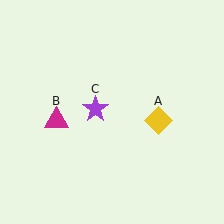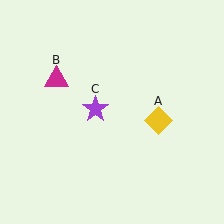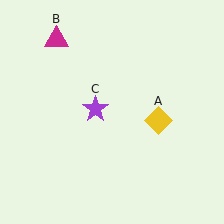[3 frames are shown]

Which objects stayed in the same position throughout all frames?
Yellow diamond (object A) and purple star (object C) remained stationary.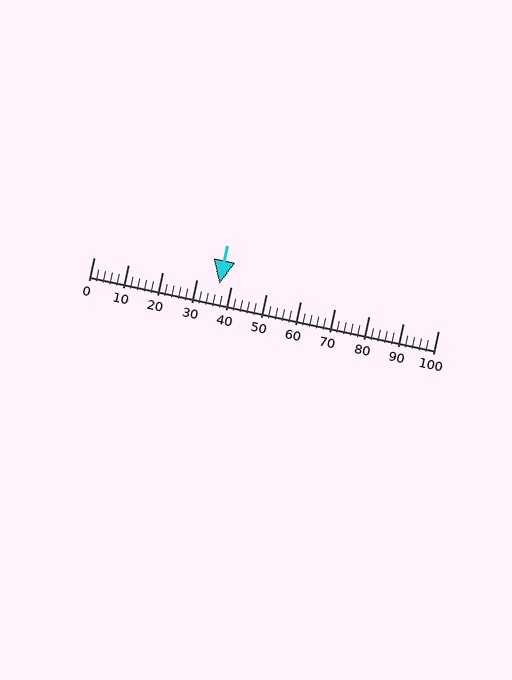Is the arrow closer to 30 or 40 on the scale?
The arrow is closer to 40.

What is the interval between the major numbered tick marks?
The major tick marks are spaced 10 units apart.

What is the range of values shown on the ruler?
The ruler shows values from 0 to 100.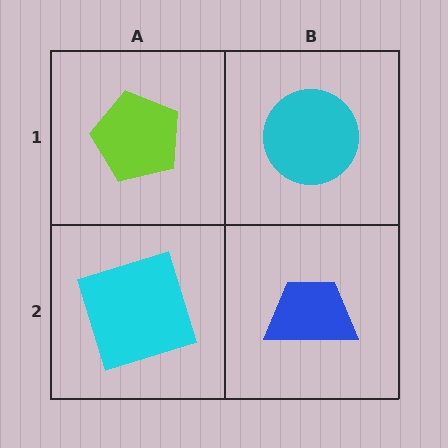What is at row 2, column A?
A cyan square.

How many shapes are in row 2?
2 shapes.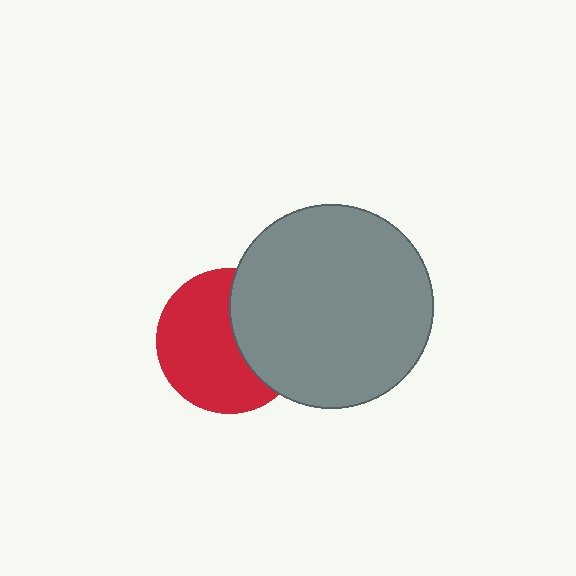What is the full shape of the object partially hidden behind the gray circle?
The partially hidden object is a red circle.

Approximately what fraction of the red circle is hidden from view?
Roughly 38% of the red circle is hidden behind the gray circle.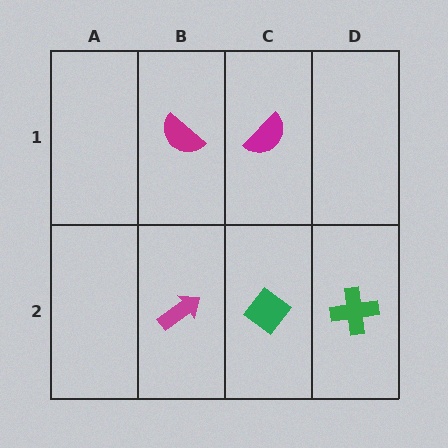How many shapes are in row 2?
3 shapes.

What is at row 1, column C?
A magenta semicircle.